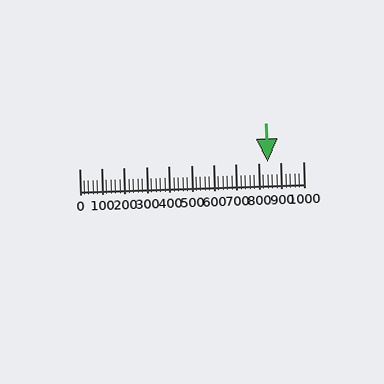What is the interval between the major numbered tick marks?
The major tick marks are spaced 100 units apart.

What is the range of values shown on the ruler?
The ruler shows values from 0 to 1000.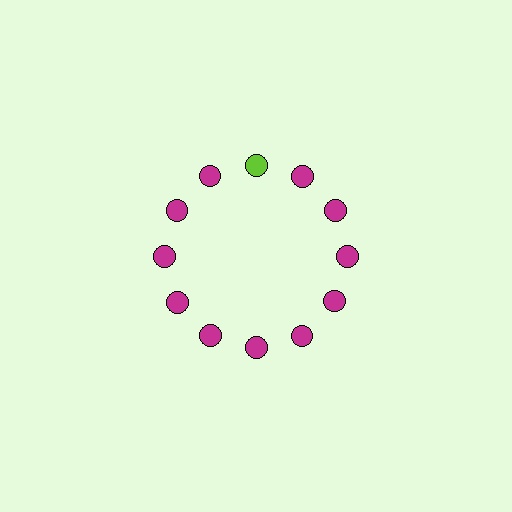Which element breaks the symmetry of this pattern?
The lime circle at roughly the 12 o'clock position breaks the symmetry. All other shapes are magenta circles.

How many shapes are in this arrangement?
There are 12 shapes arranged in a ring pattern.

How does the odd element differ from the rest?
It has a different color: lime instead of magenta.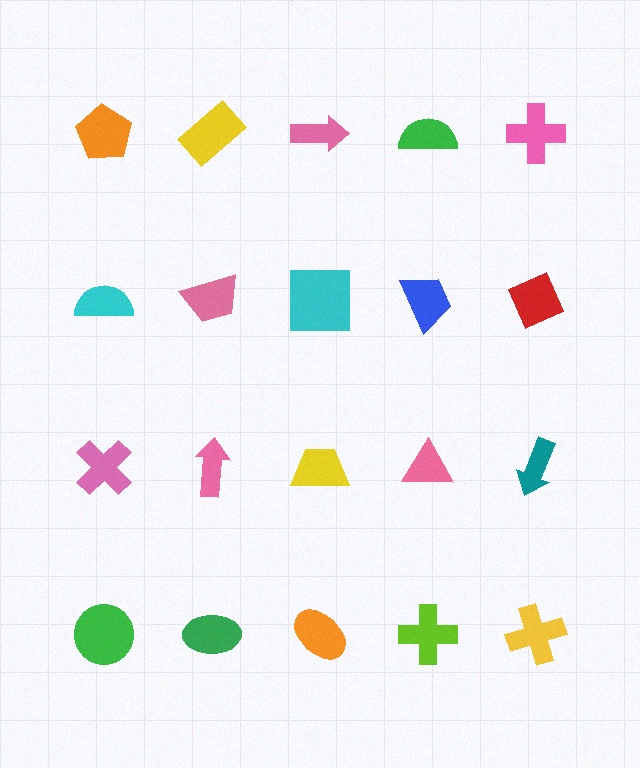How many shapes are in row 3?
5 shapes.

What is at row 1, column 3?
A pink arrow.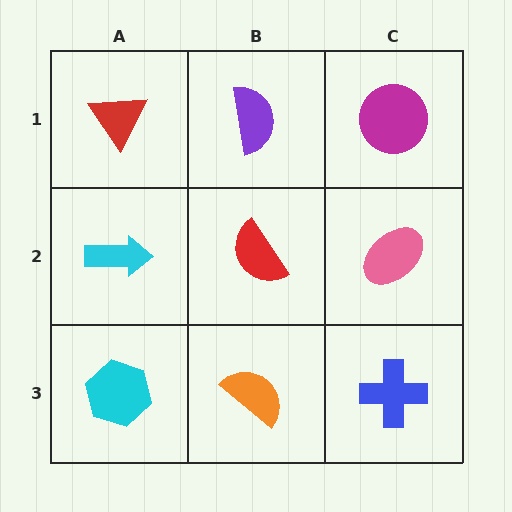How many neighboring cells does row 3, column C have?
2.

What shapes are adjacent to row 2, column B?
A purple semicircle (row 1, column B), an orange semicircle (row 3, column B), a cyan arrow (row 2, column A), a pink ellipse (row 2, column C).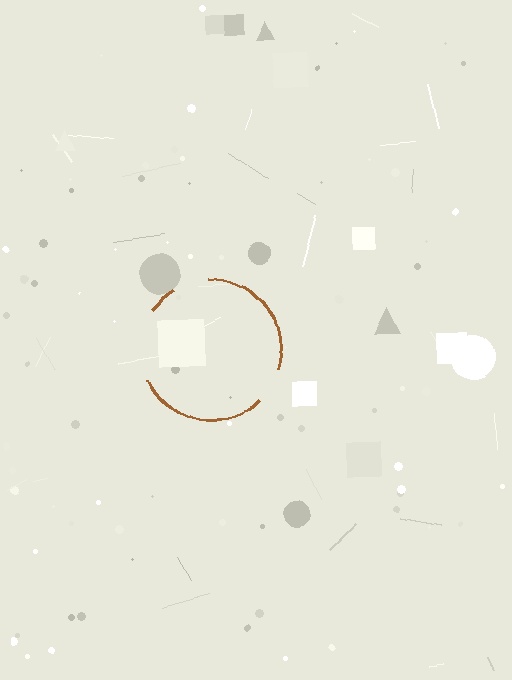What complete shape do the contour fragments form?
The contour fragments form a circle.